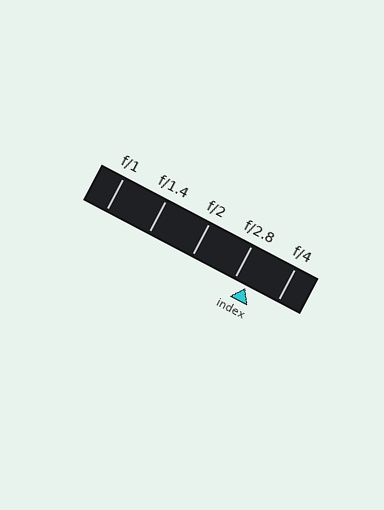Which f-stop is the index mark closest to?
The index mark is closest to f/2.8.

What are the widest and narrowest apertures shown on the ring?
The widest aperture shown is f/1 and the narrowest is f/4.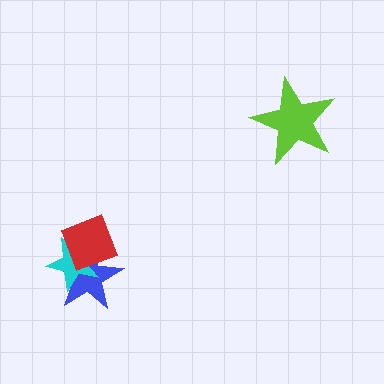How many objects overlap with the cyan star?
2 objects overlap with the cyan star.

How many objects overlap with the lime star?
0 objects overlap with the lime star.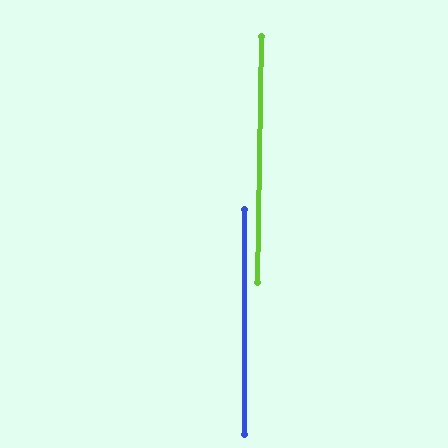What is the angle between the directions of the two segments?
Approximately 1 degree.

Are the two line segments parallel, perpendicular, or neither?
Parallel — their directions differ by only 1.0°.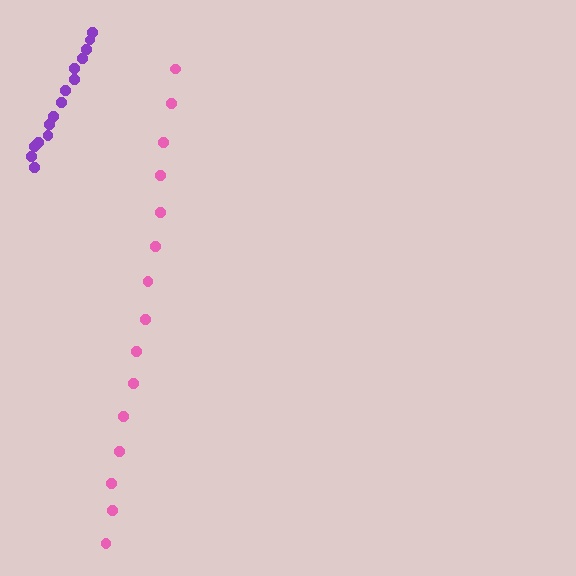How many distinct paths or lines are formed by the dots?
There are 2 distinct paths.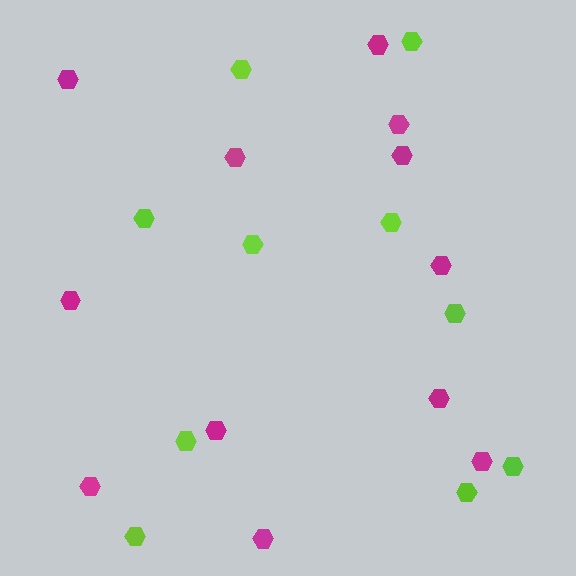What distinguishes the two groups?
There are 2 groups: one group of magenta hexagons (12) and one group of lime hexagons (10).